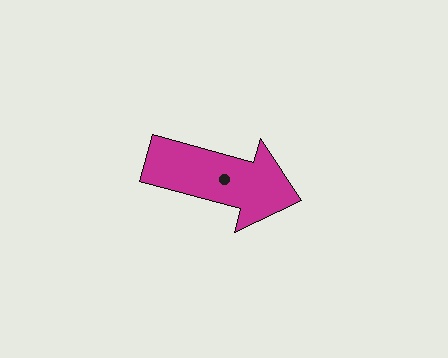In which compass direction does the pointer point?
East.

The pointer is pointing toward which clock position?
Roughly 4 o'clock.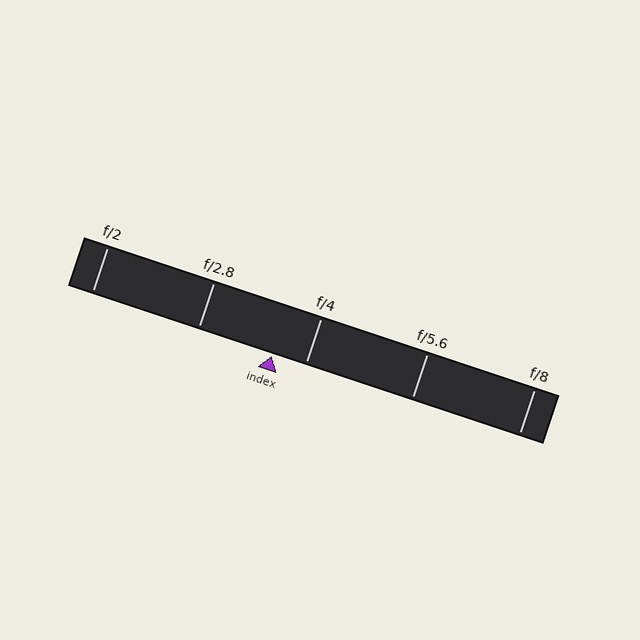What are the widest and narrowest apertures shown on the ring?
The widest aperture shown is f/2 and the narrowest is f/8.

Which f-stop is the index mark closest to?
The index mark is closest to f/4.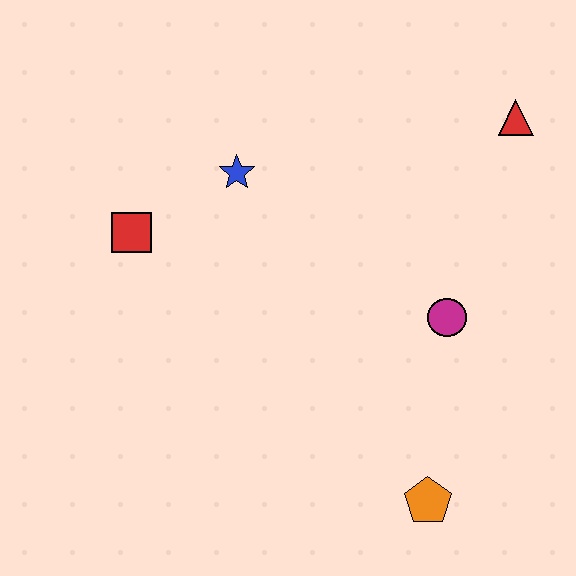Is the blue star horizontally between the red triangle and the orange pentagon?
No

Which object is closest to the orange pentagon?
The magenta circle is closest to the orange pentagon.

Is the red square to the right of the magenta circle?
No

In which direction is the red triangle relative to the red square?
The red triangle is to the right of the red square.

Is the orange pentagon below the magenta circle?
Yes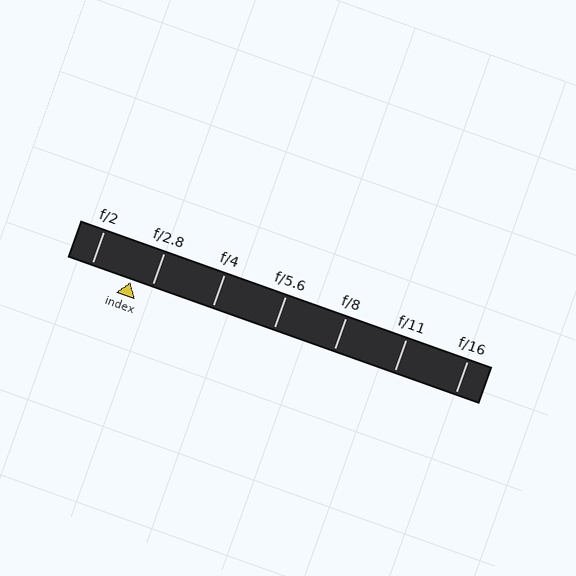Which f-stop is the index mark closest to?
The index mark is closest to f/2.8.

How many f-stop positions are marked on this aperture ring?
There are 7 f-stop positions marked.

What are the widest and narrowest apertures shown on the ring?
The widest aperture shown is f/2 and the narrowest is f/16.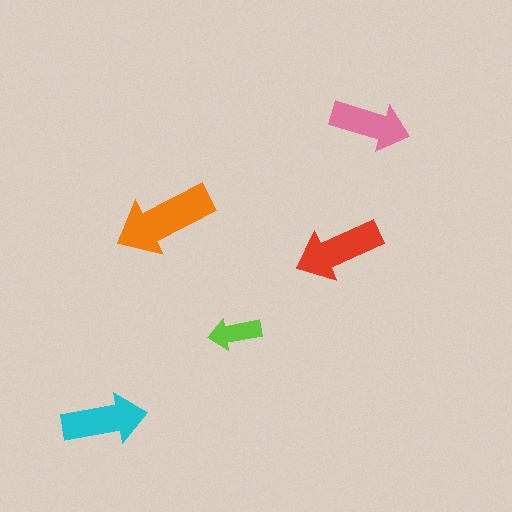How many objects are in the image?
There are 5 objects in the image.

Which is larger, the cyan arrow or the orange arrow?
The orange one.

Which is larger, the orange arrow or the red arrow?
The orange one.